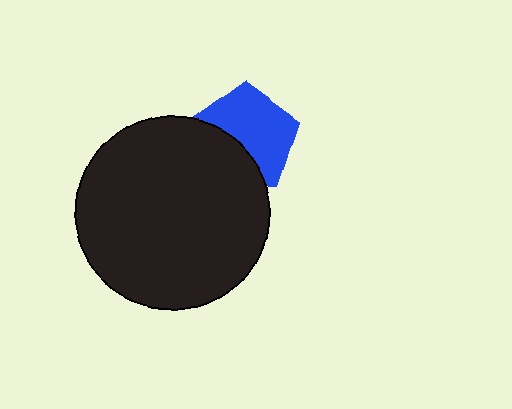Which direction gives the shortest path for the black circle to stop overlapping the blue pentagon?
Moving down gives the shortest separation.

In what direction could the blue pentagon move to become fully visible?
The blue pentagon could move up. That would shift it out from behind the black circle entirely.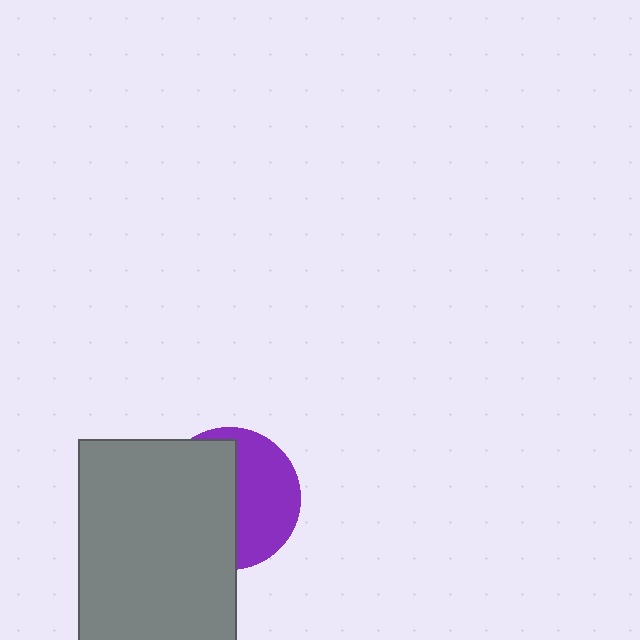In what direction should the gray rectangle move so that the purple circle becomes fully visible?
The gray rectangle should move left. That is the shortest direction to clear the overlap and leave the purple circle fully visible.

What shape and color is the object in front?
The object in front is a gray rectangle.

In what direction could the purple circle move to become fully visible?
The purple circle could move right. That would shift it out from behind the gray rectangle entirely.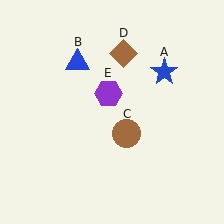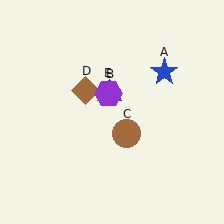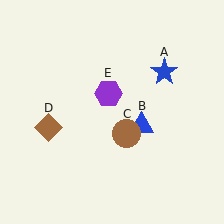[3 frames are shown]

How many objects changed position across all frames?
2 objects changed position: blue triangle (object B), brown diamond (object D).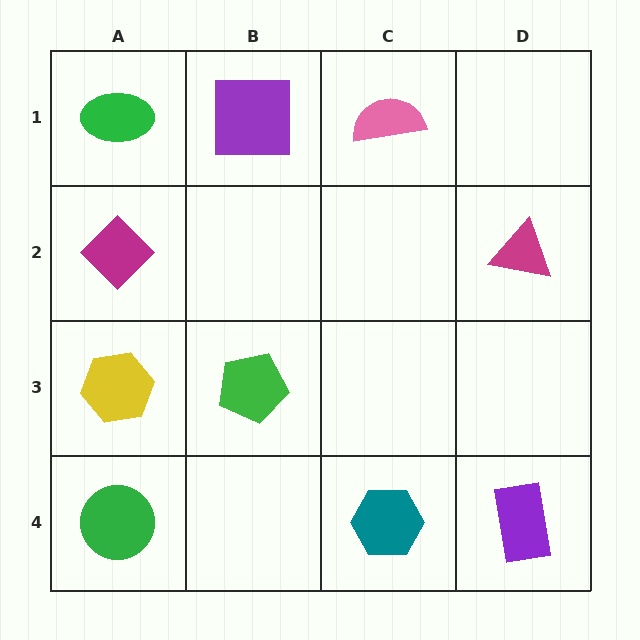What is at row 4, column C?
A teal hexagon.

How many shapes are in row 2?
2 shapes.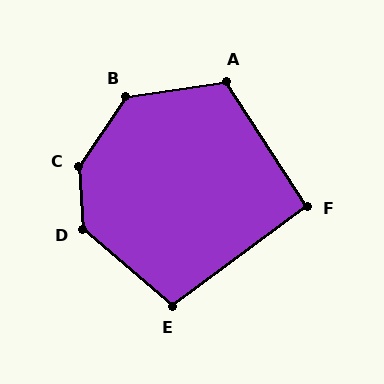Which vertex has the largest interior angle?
C, at approximately 143 degrees.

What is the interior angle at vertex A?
Approximately 114 degrees (obtuse).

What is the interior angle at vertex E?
Approximately 103 degrees (obtuse).